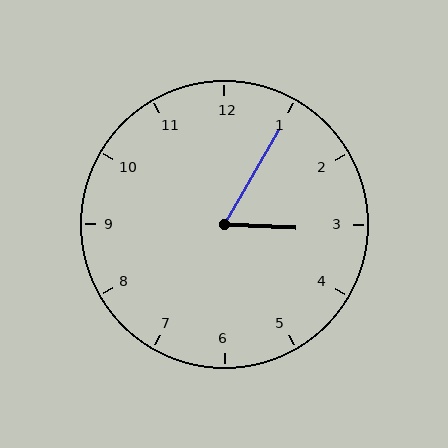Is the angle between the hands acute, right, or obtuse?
It is acute.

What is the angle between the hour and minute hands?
Approximately 62 degrees.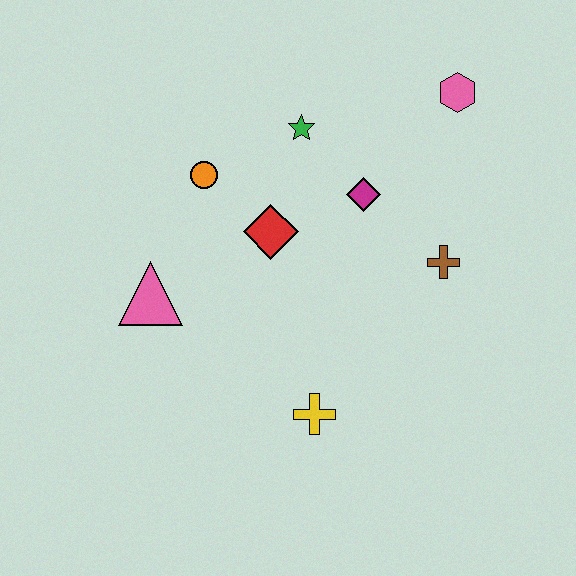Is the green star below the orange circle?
No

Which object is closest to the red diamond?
The orange circle is closest to the red diamond.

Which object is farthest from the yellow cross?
The pink hexagon is farthest from the yellow cross.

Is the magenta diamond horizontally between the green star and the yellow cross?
No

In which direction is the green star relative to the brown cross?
The green star is to the left of the brown cross.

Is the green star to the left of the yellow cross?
Yes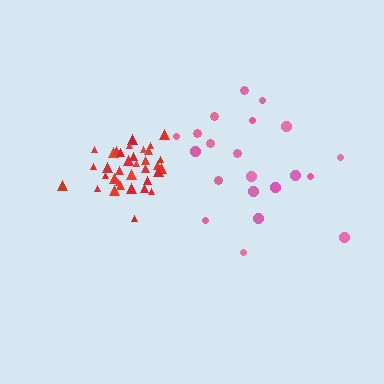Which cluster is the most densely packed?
Red.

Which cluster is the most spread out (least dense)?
Pink.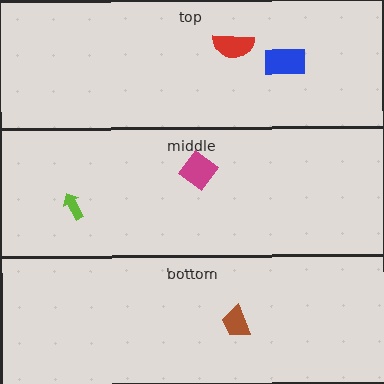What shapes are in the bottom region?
The brown trapezoid.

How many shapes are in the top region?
2.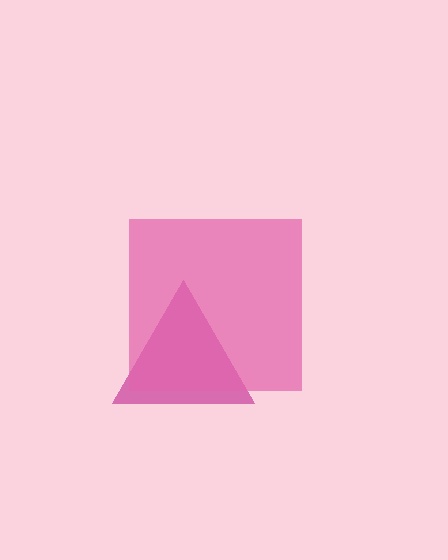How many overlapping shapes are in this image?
There are 2 overlapping shapes in the image.